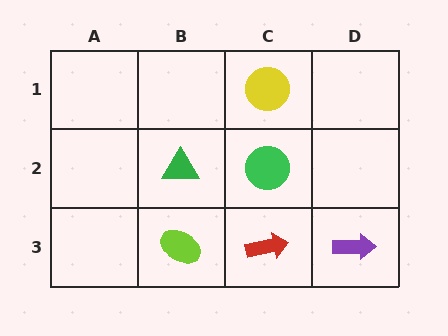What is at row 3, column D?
A purple arrow.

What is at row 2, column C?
A green circle.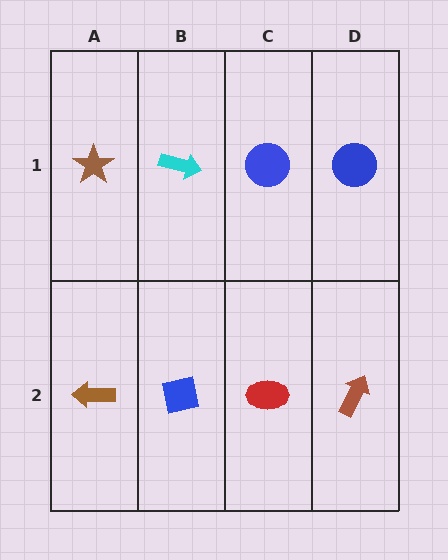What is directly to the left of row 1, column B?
A brown star.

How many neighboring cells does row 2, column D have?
2.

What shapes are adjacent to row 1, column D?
A brown arrow (row 2, column D), a blue circle (row 1, column C).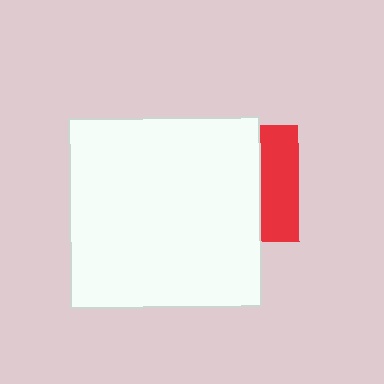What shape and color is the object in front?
The object in front is a white square.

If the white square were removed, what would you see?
You would see the complete red square.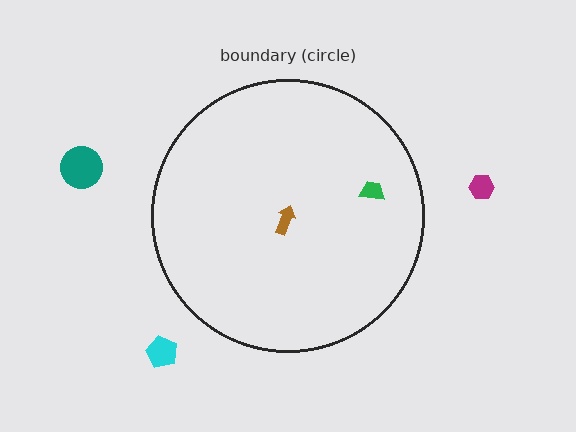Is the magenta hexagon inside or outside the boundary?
Outside.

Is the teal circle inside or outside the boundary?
Outside.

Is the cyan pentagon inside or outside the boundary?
Outside.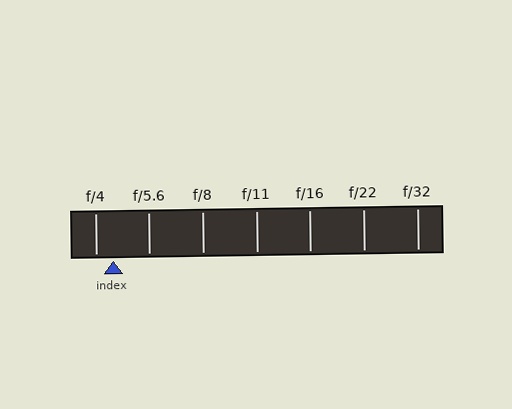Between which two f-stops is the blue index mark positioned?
The index mark is between f/4 and f/5.6.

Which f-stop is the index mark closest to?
The index mark is closest to f/4.